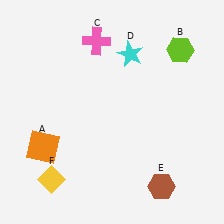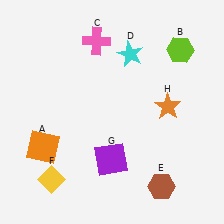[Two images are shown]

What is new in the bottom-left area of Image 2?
A purple square (G) was added in the bottom-left area of Image 2.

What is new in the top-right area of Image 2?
An orange star (H) was added in the top-right area of Image 2.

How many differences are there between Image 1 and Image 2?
There are 2 differences between the two images.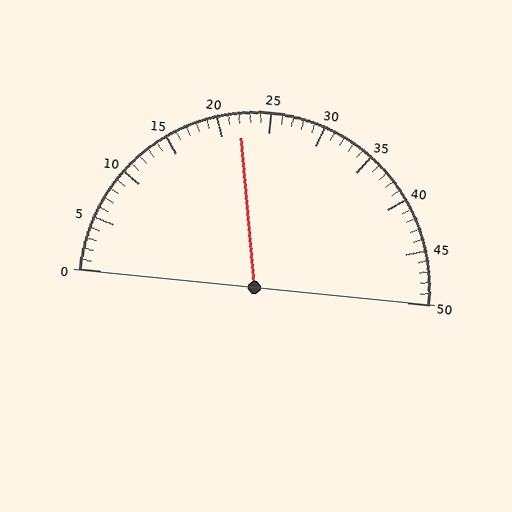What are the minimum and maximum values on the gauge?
The gauge ranges from 0 to 50.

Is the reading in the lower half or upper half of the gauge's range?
The reading is in the lower half of the range (0 to 50).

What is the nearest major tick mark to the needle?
The nearest major tick mark is 20.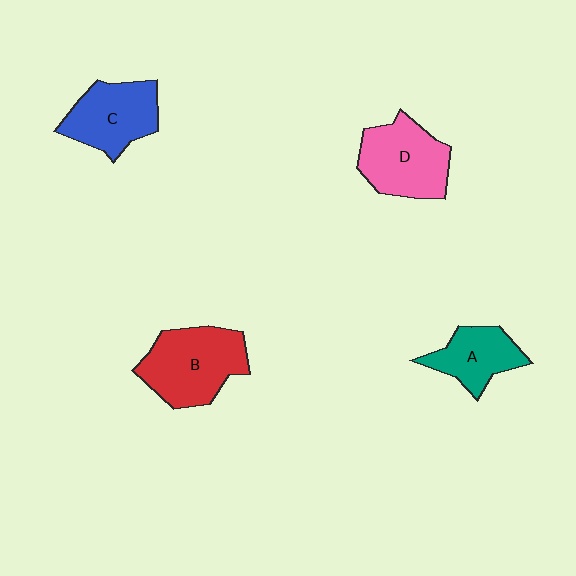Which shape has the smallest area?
Shape A (teal).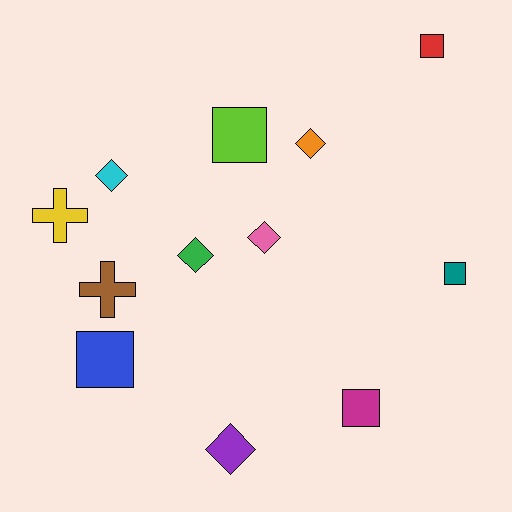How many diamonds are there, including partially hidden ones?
There are 5 diamonds.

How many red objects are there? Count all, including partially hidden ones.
There is 1 red object.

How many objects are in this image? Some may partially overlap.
There are 12 objects.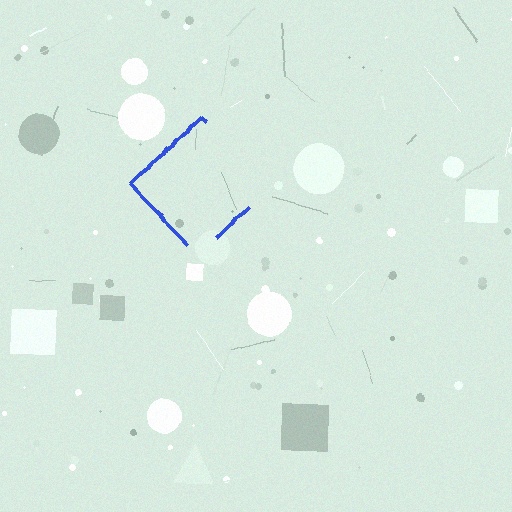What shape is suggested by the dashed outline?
The dashed outline suggests a diamond.